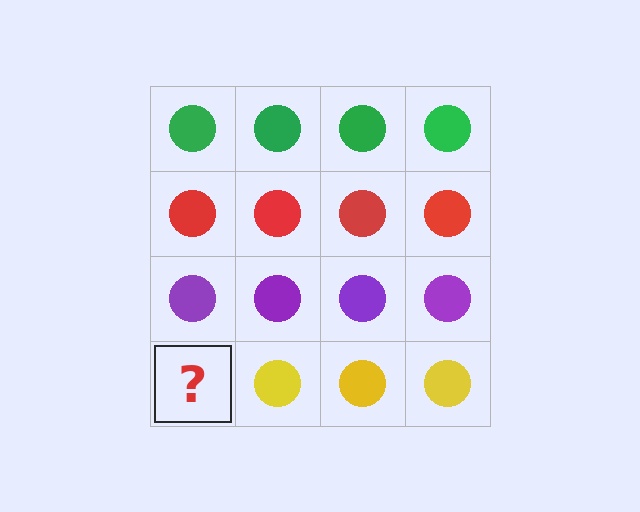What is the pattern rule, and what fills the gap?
The rule is that each row has a consistent color. The gap should be filled with a yellow circle.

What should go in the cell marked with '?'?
The missing cell should contain a yellow circle.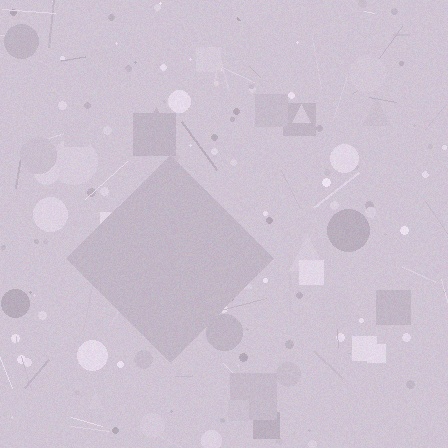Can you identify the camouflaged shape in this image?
The camouflaged shape is a diamond.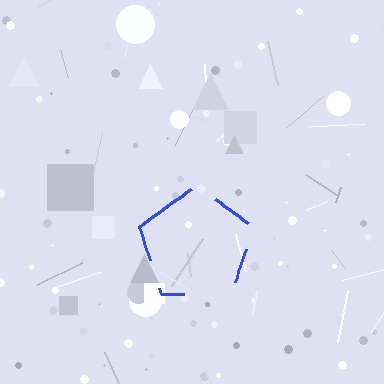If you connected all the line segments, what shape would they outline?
They would outline a pentagon.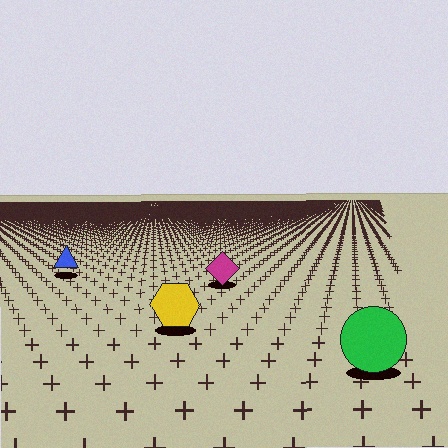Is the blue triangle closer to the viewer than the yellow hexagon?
No. The yellow hexagon is closer — you can tell from the texture gradient: the ground texture is coarser near it.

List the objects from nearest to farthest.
From nearest to farthest: the green circle, the yellow hexagon, the magenta diamond, the blue triangle.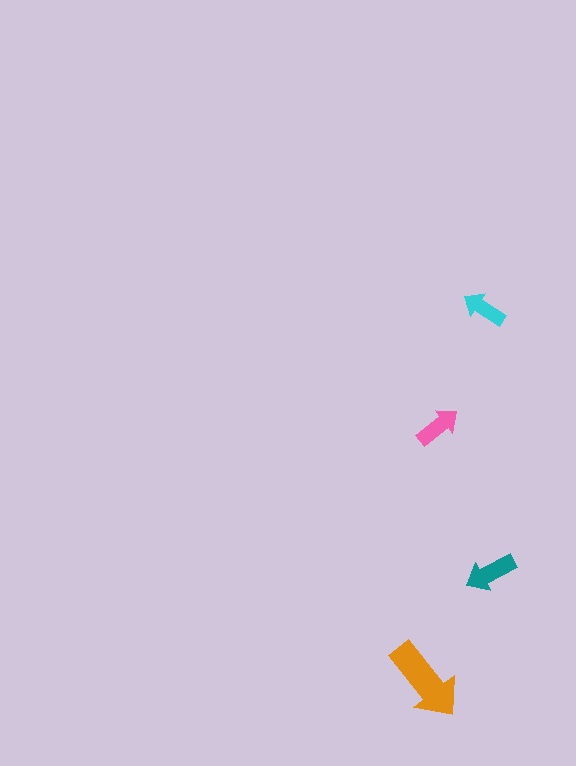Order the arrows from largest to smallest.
the orange one, the teal one, the pink one, the cyan one.